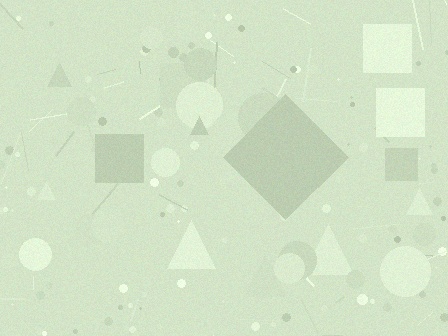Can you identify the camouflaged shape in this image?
The camouflaged shape is a diamond.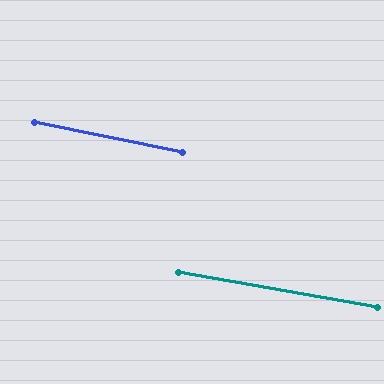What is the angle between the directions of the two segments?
Approximately 2 degrees.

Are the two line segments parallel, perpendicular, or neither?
Parallel — their directions differ by only 1.7°.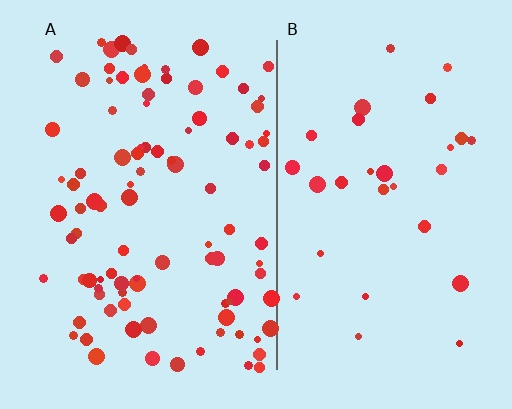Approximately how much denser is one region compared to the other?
Approximately 3.3× — region A over region B.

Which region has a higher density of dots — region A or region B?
A (the left).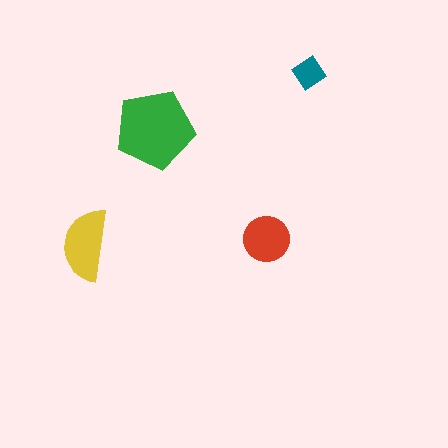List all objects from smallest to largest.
The teal diamond, the red circle, the yellow semicircle, the green pentagon.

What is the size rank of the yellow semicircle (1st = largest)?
2nd.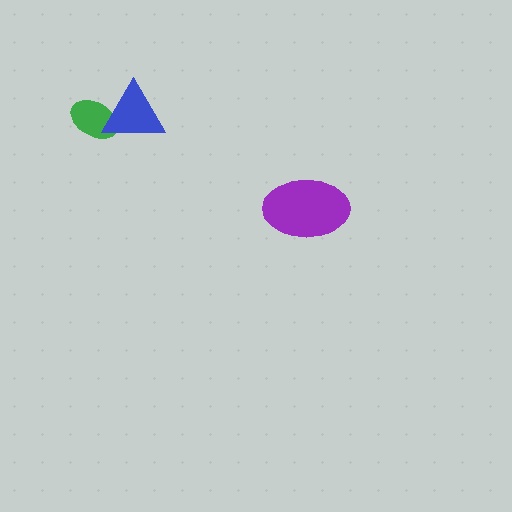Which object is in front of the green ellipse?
The blue triangle is in front of the green ellipse.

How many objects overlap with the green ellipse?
1 object overlaps with the green ellipse.